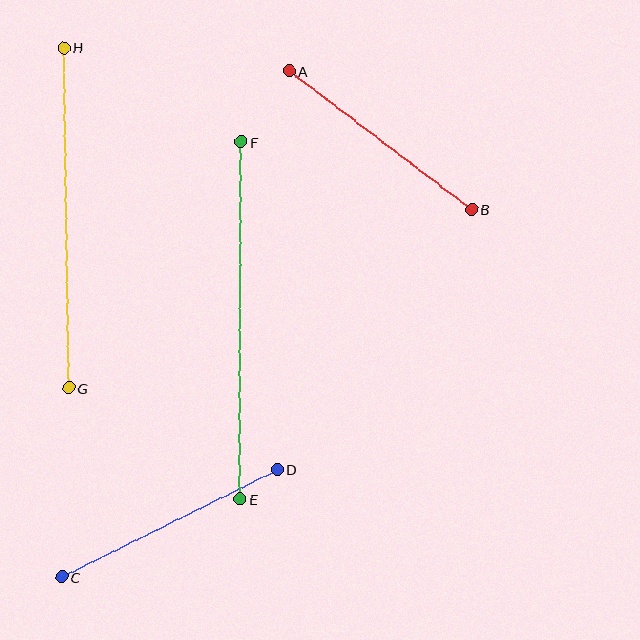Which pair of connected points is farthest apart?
Points E and F are farthest apart.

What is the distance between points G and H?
The distance is approximately 340 pixels.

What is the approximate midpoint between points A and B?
The midpoint is at approximately (380, 140) pixels.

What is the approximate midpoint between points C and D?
The midpoint is at approximately (169, 523) pixels.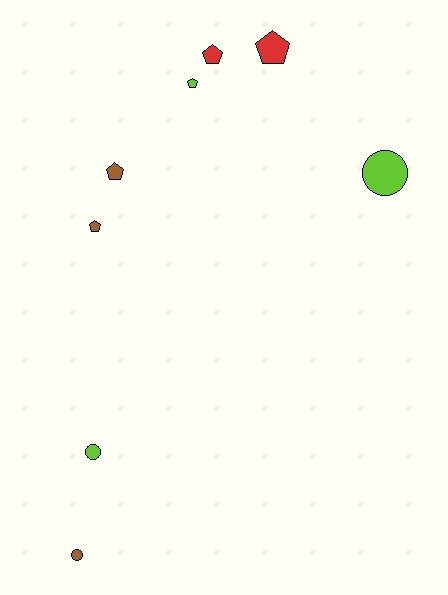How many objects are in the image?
There are 8 objects.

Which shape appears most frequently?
Pentagon, with 5 objects.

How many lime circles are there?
There are 2 lime circles.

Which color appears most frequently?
Brown, with 3 objects.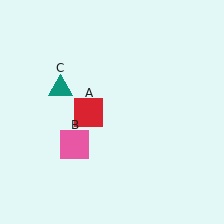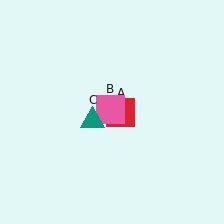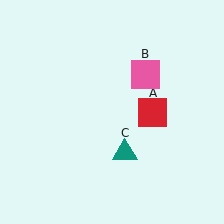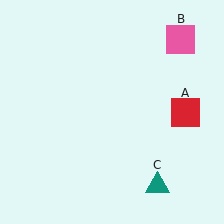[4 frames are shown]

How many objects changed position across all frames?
3 objects changed position: red square (object A), pink square (object B), teal triangle (object C).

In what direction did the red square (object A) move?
The red square (object A) moved right.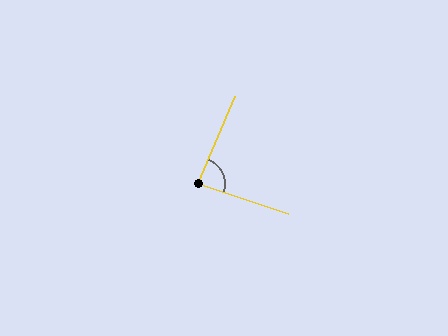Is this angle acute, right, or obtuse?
It is acute.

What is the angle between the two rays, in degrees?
Approximately 85 degrees.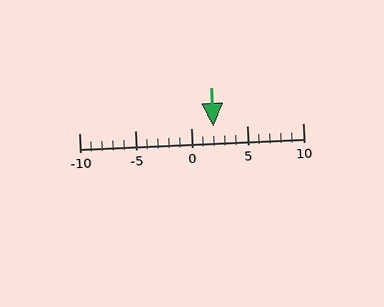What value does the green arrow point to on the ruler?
The green arrow points to approximately 2.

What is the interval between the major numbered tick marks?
The major tick marks are spaced 5 units apart.